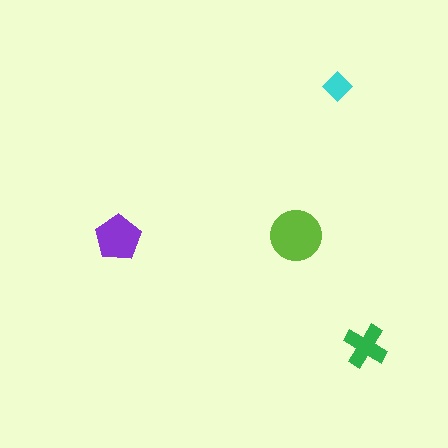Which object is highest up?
The cyan diamond is topmost.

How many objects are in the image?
There are 4 objects in the image.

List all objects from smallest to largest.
The cyan diamond, the green cross, the purple pentagon, the lime circle.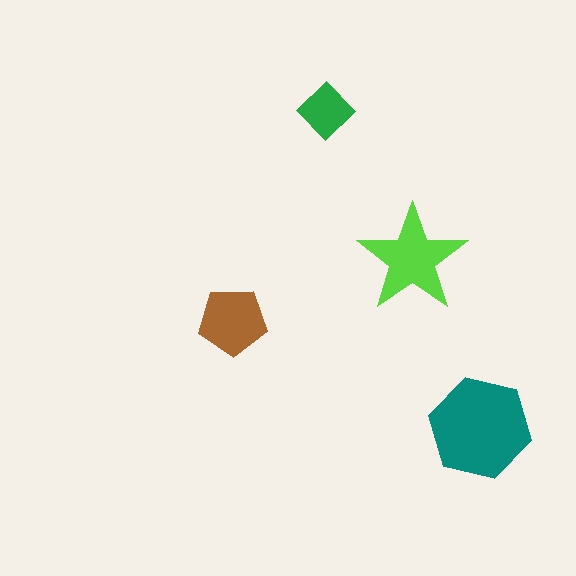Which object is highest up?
The green diamond is topmost.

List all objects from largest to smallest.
The teal hexagon, the lime star, the brown pentagon, the green diamond.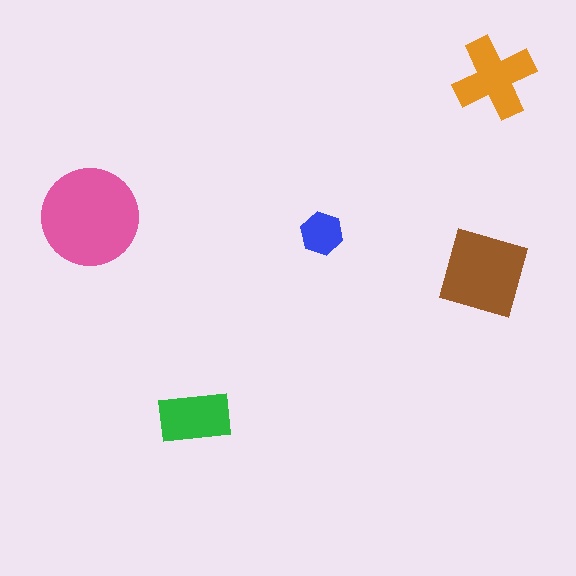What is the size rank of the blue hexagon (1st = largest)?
5th.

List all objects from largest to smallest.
The pink circle, the brown square, the orange cross, the green rectangle, the blue hexagon.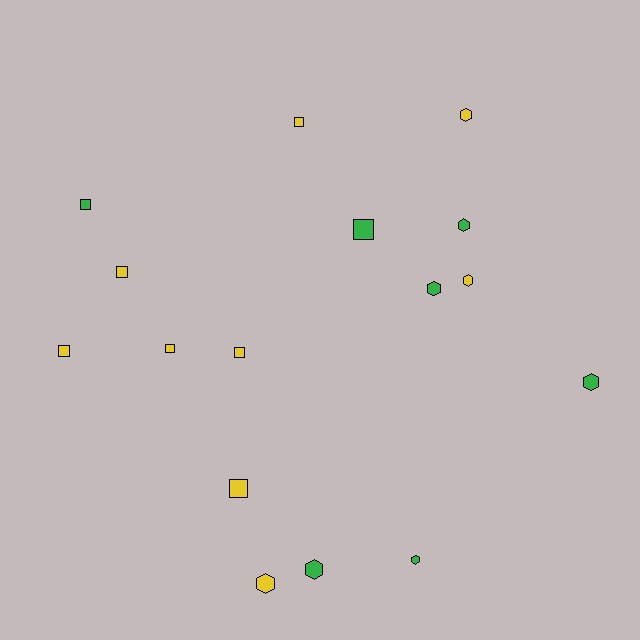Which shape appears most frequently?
Square, with 8 objects.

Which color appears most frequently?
Yellow, with 9 objects.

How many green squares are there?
There are 2 green squares.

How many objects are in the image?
There are 16 objects.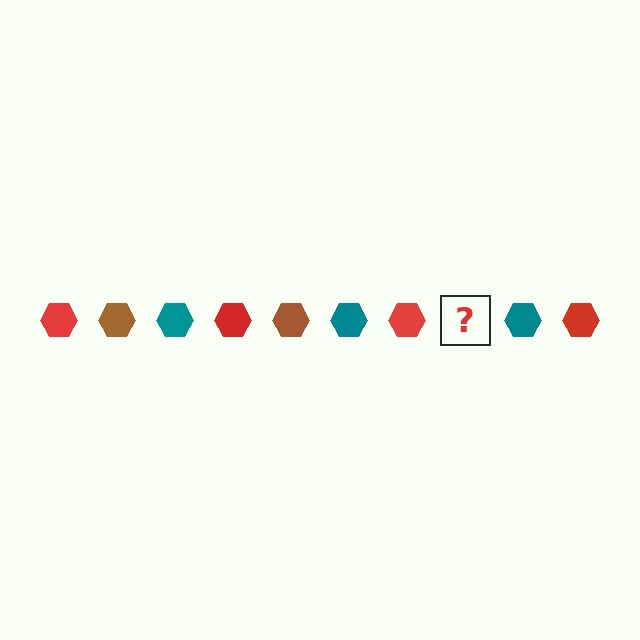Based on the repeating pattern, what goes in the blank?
The blank should be a brown hexagon.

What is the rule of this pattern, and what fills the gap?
The rule is that the pattern cycles through red, brown, teal hexagons. The gap should be filled with a brown hexagon.